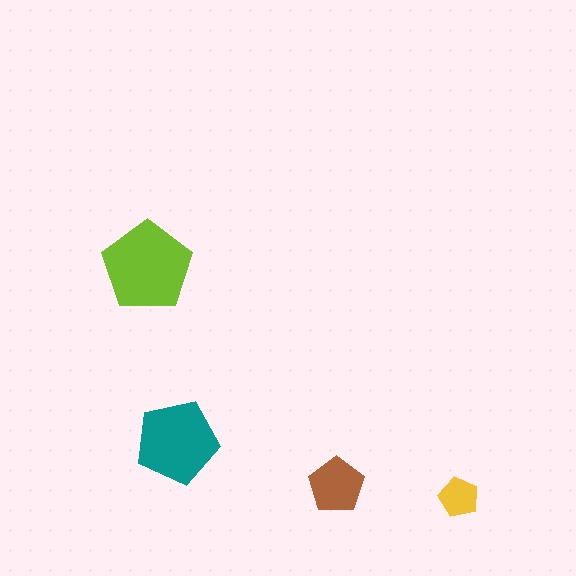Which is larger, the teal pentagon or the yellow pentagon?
The teal one.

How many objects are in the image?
There are 4 objects in the image.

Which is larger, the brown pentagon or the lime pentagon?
The lime one.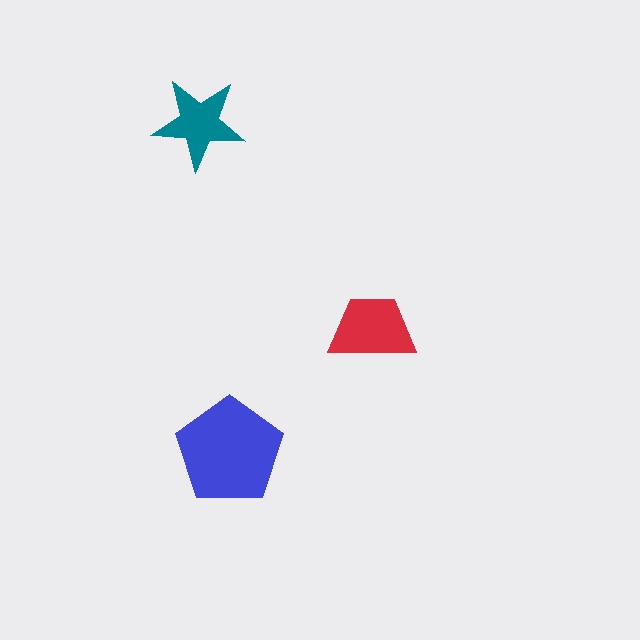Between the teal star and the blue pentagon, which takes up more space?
The blue pentagon.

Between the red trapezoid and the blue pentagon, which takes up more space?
The blue pentagon.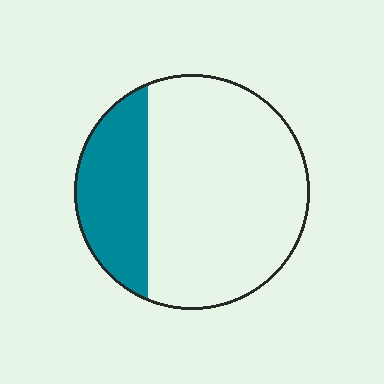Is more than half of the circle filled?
No.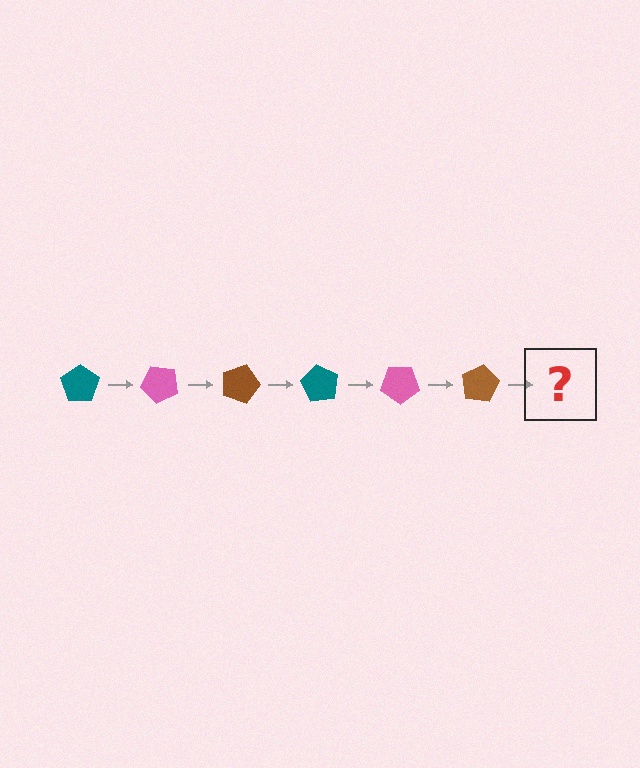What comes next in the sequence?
The next element should be a teal pentagon, rotated 270 degrees from the start.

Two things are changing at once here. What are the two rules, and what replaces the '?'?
The two rules are that it rotates 45 degrees each step and the color cycles through teal, pink, and brown. The '?' should be a teal pentagon, rotated 270 degrees from the start.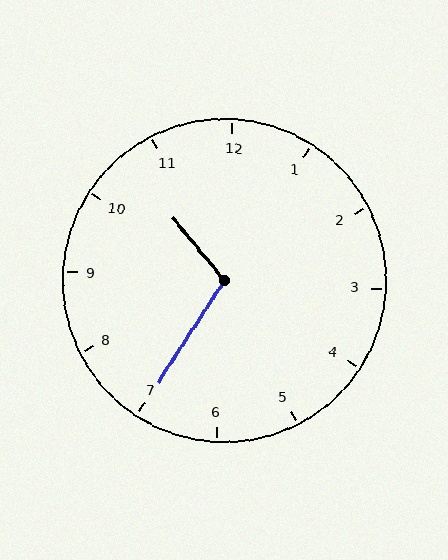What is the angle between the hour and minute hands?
Approximately 108 degrees.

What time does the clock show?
10:35.